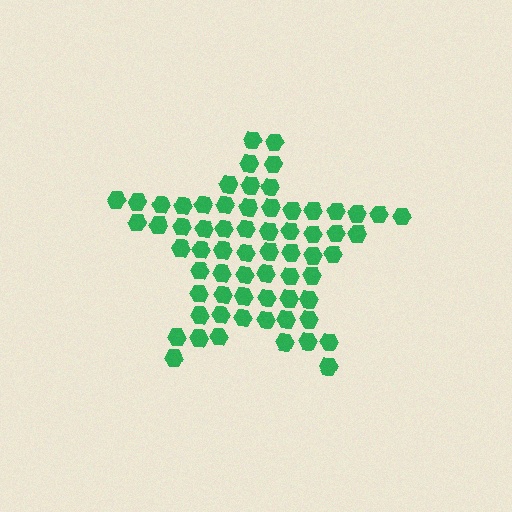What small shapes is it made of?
It is made of small hexagons.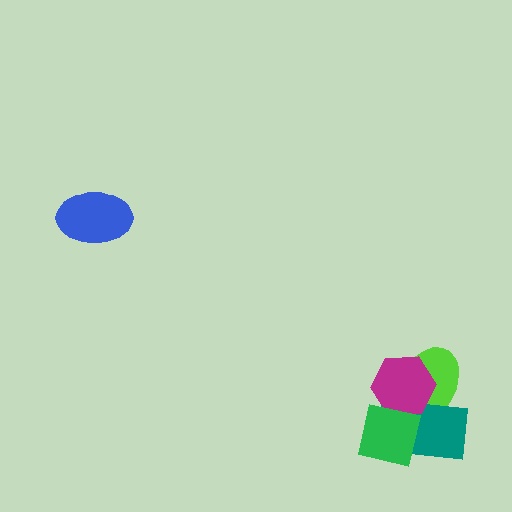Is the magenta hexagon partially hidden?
Yes, it is partially covered by another shape.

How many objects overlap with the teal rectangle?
3 objects overlap with the teal rectangle.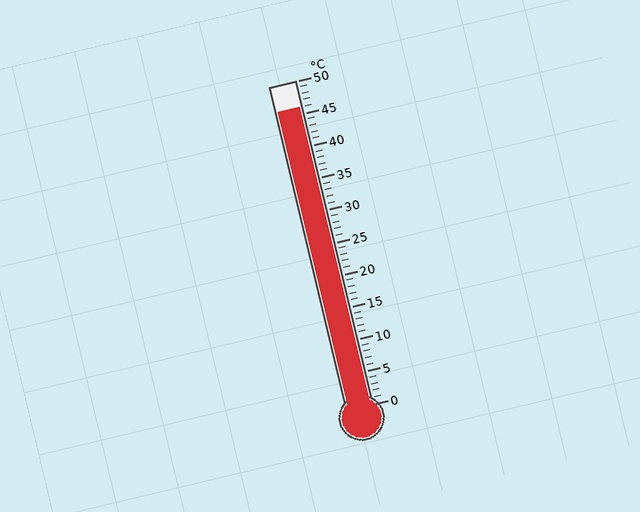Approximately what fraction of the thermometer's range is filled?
The thermometer is filled to approximately 90% of its range.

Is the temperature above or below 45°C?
The temperature is above 45°C.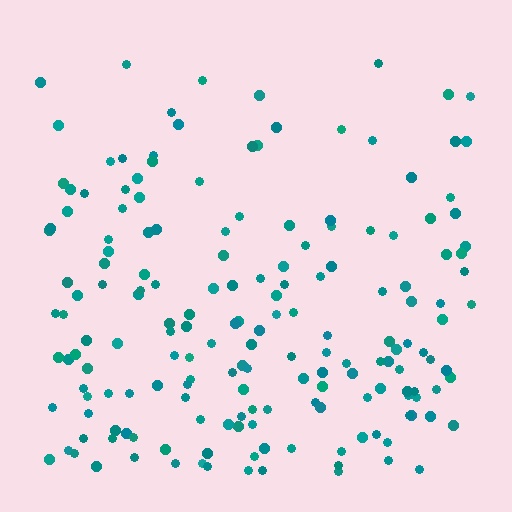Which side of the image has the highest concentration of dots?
The bottom.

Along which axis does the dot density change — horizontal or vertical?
Vertical.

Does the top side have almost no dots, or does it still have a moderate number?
Still a moderate number, just noticeably fewer than the bottom.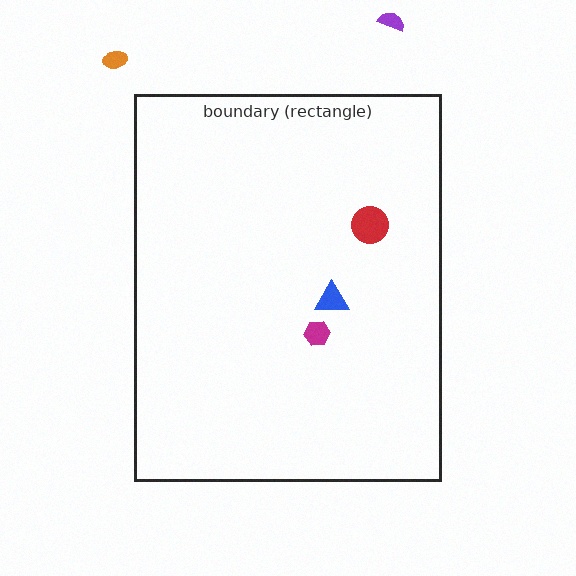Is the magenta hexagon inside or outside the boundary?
Inside.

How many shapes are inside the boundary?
3 inside, 2 outside.